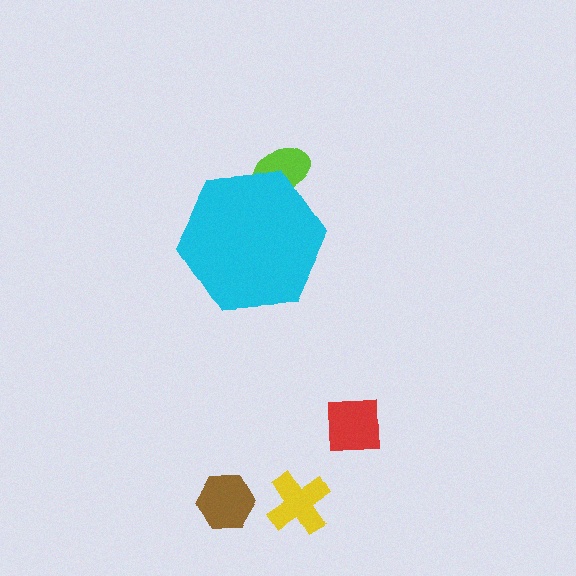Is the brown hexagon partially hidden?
No, the brown hexagon is fully visible.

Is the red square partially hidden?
No, the red square is fully visible.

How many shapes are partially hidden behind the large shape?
1 shape is partially hidden.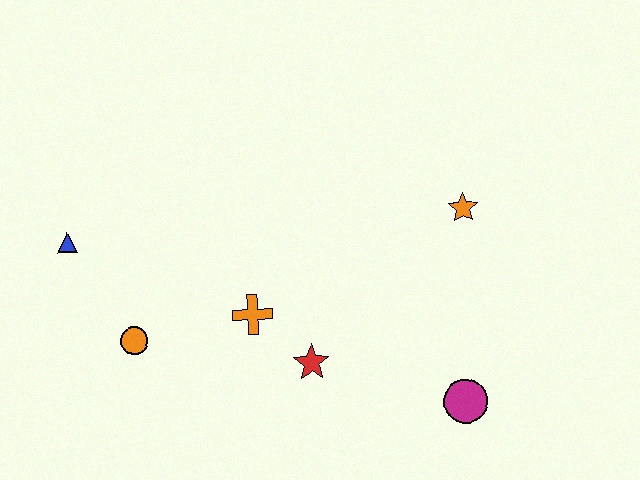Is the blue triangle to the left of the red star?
Yes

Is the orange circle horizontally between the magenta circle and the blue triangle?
Yes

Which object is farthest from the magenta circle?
The blue triangle is farthest from the magenta circle.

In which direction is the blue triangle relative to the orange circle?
The blue triangle is above the orange circle.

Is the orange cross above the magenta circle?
Yes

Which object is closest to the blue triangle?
The orange circle is closest to the blue triangle.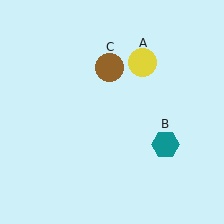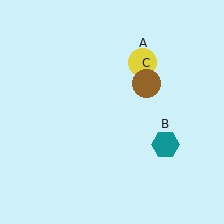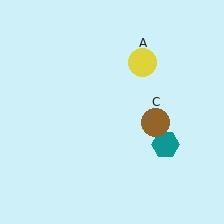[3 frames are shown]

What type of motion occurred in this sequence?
The brown circle (object C) rotated clockwise around the center of the scene.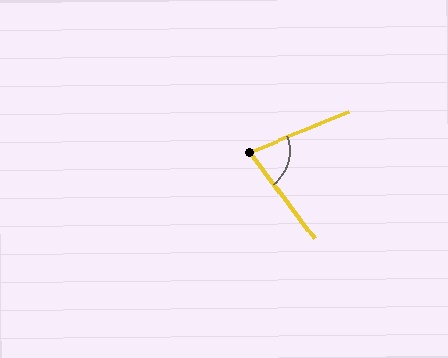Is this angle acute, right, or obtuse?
It is acute.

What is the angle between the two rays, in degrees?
Approximately 74 degrees.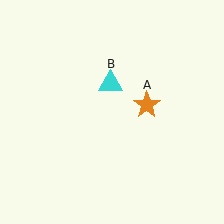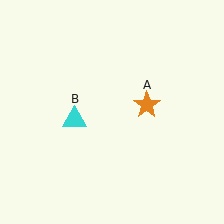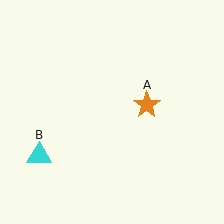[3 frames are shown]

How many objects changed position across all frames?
1 object changed position: cyan triangle (object B).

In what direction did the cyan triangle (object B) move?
The cyan triangle (object B) moved down and to the left.